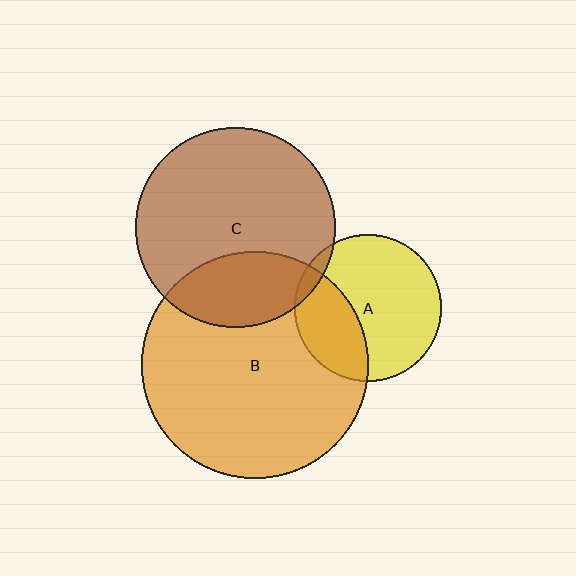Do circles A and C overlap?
Yes.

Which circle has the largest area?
Circle B (orange).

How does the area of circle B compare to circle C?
Approximately 1.3 times.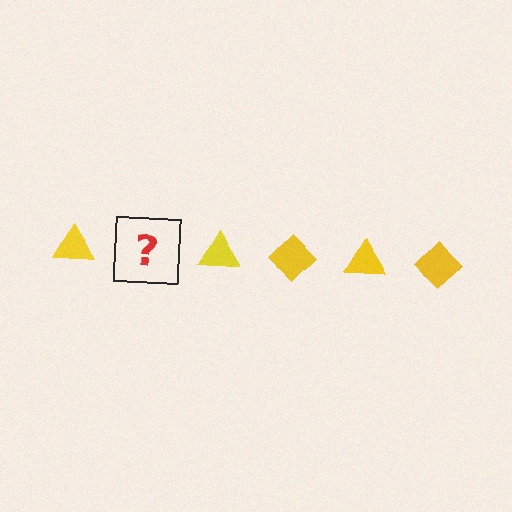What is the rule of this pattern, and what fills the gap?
The rule is that the pattern cycles through triangle, diamond shapes in yellow. The gap should be filled with a yellow diamond.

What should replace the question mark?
The question mark should be replaced with a yellow diamond.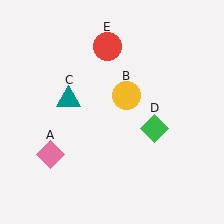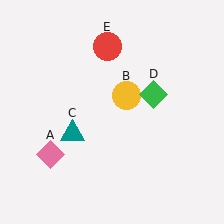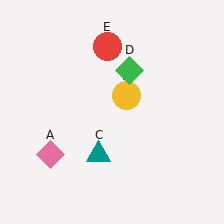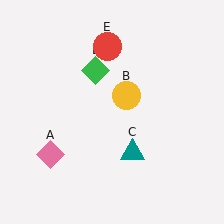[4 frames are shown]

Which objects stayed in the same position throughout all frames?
Pink diamond (object A) and yellow circle (object B) and red circle (object E) remained stationary.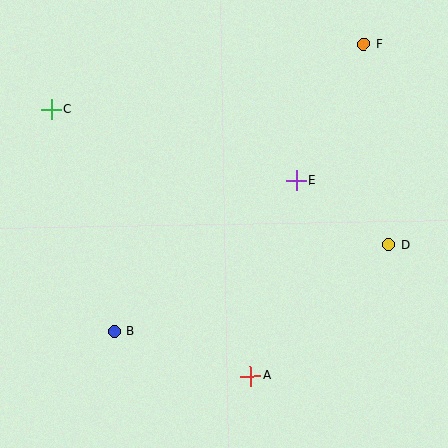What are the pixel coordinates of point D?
Point D is at (389, 245).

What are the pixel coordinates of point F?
Point F is at (364, 44).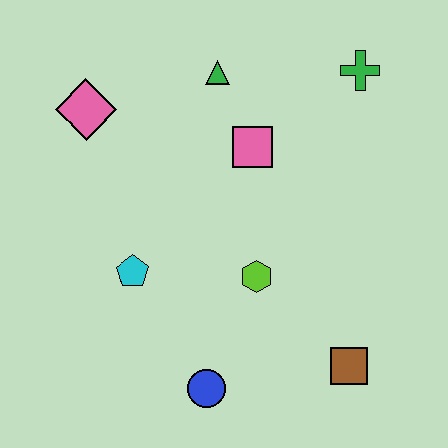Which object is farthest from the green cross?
The blue circle is farthest from the green cross.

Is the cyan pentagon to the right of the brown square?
No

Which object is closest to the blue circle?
The lime hexagon is closest to the blue circle.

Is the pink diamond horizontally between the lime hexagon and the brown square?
No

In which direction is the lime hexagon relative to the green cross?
The lime hexagon is below the green cross.